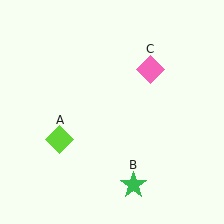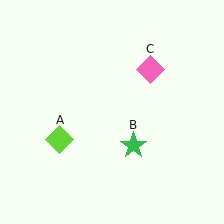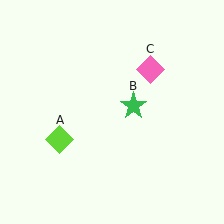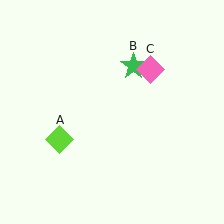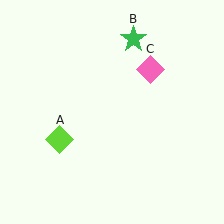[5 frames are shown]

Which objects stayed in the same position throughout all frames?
Lime diamond (object A) and pink diamond (object C) remained stationary.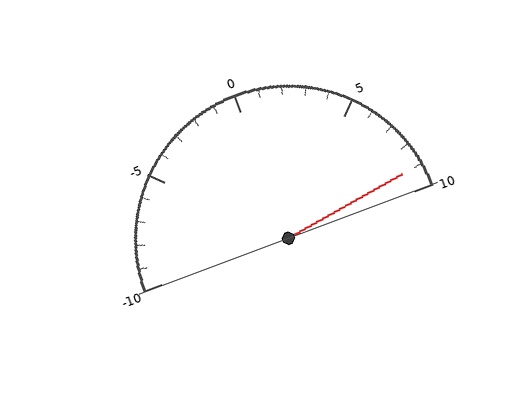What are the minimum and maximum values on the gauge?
The gauge ranges from -10 to 10.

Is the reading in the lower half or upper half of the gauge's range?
The reading is in the upper half of the range (-10 to 10).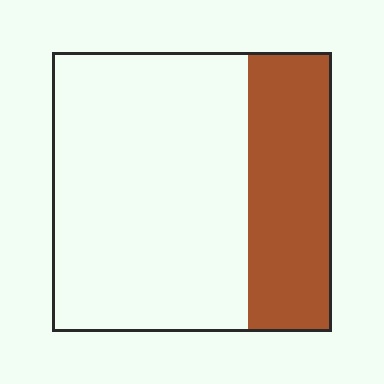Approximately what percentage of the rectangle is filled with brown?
Approximately 30%.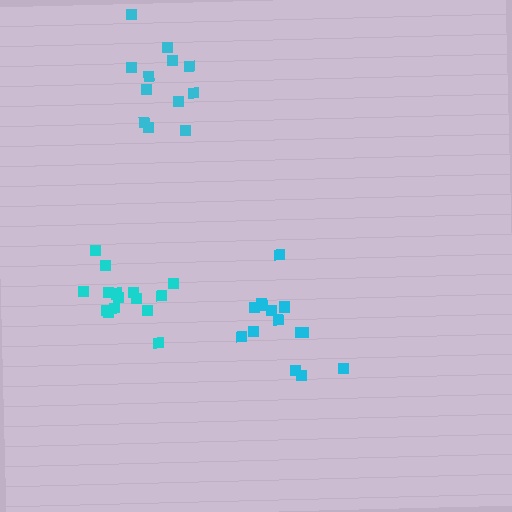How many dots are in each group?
Group 1: 15 dots, Group 2: 12 dots, Group 3: 14 dots (41 total).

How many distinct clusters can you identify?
There are 3 distinct clusters.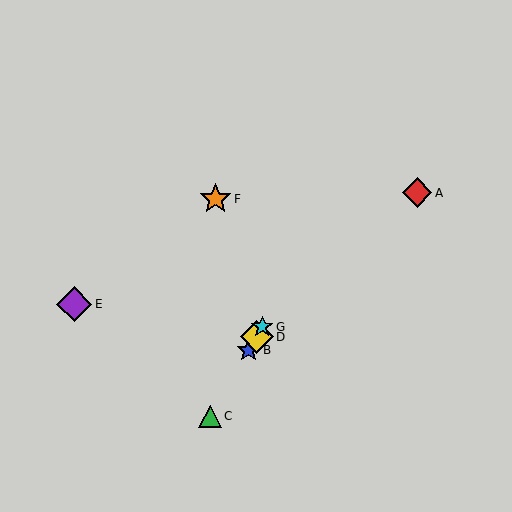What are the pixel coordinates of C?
Object C is at (210, 416).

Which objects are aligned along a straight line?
Objects B, C, D, G are aligned along a straight line.